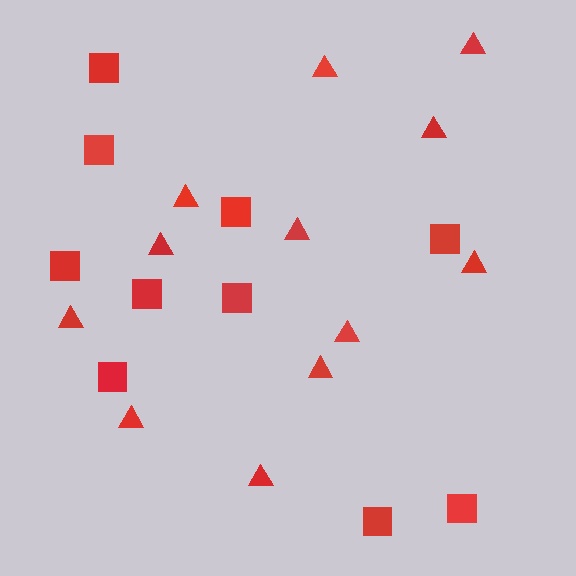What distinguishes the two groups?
There are 2 groups: one group of triangles (12) and one group of squares (10).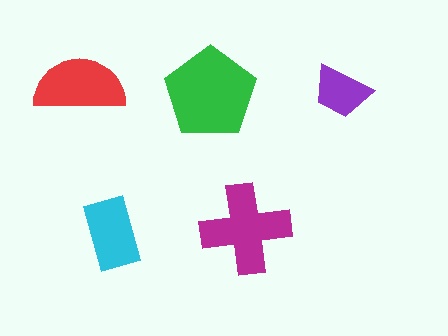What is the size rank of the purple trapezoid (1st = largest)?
5th.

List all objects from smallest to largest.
The purple trapezoid, the cyan rectangle, the red semicircle, the magenta cross, the green pentagon.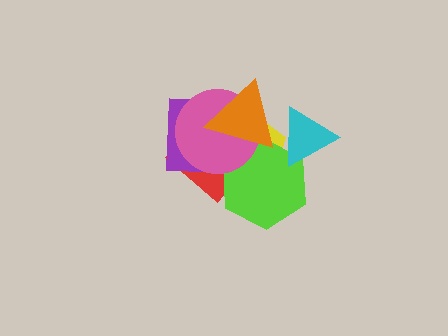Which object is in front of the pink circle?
The orange triangle is in front of the pink circle.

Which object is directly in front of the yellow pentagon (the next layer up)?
The red diamond is directly in front of the yellow pentagon.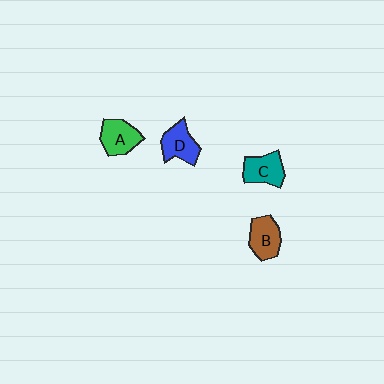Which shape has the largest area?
Shape A (green).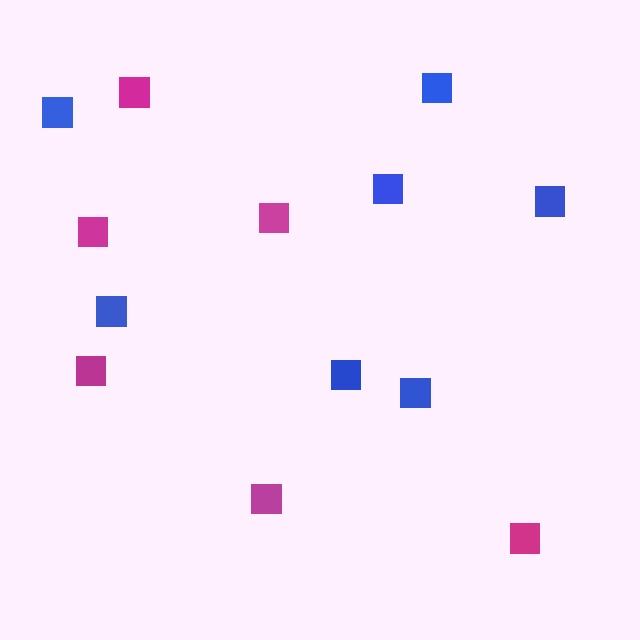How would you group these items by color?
There are 2 groups: one group of magenta squares (6) and one group of blue squares (7).